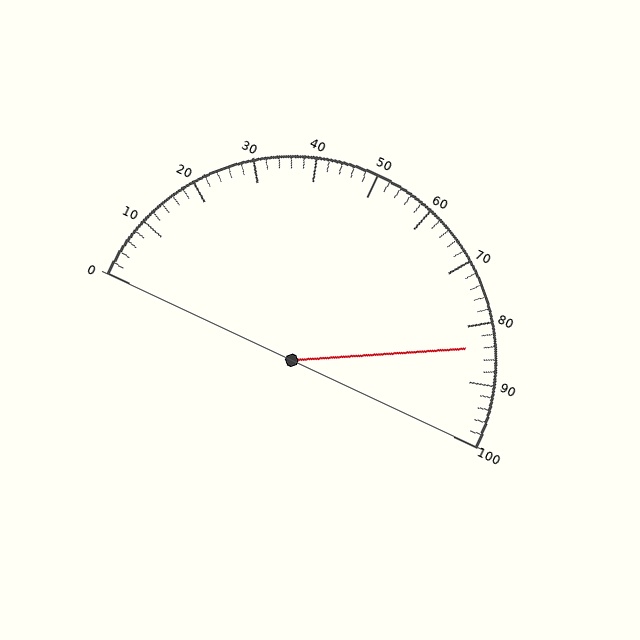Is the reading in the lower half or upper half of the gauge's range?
The reading is in the upper half of the range (0 to 100).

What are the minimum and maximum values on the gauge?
The gauge ranges from 0 to 100.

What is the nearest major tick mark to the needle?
The nearest major tick mark is 80.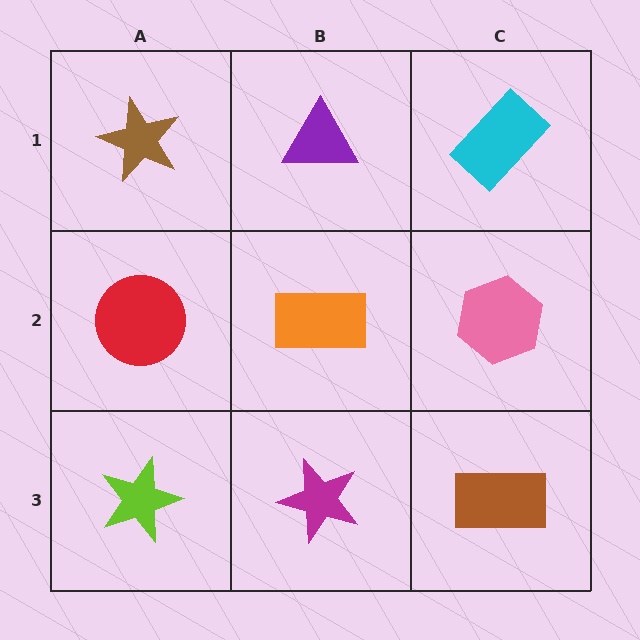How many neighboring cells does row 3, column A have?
2.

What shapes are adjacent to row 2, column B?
A purple triangle (row 1, column B), a magenta star (row 3, column B), a red circle (row 2, column A), a pink hexagon (row 2, column C).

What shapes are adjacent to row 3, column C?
A pink hexagon (row 2, column C), a magenta star (row 3, column B).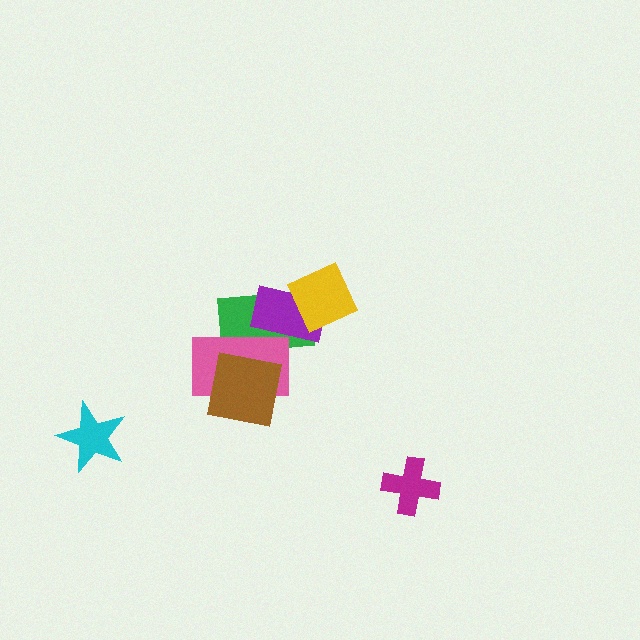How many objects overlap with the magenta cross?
0 objects overlap with the magenta cross.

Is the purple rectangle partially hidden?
Yes, it is partially covered by another shape.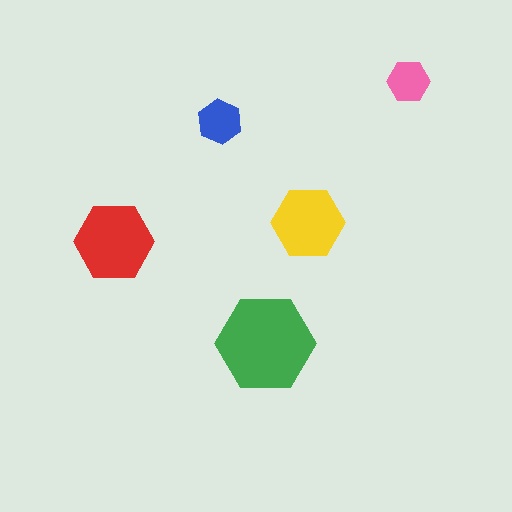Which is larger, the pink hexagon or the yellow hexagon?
The yellow one.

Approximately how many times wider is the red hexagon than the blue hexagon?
About 2 times wider.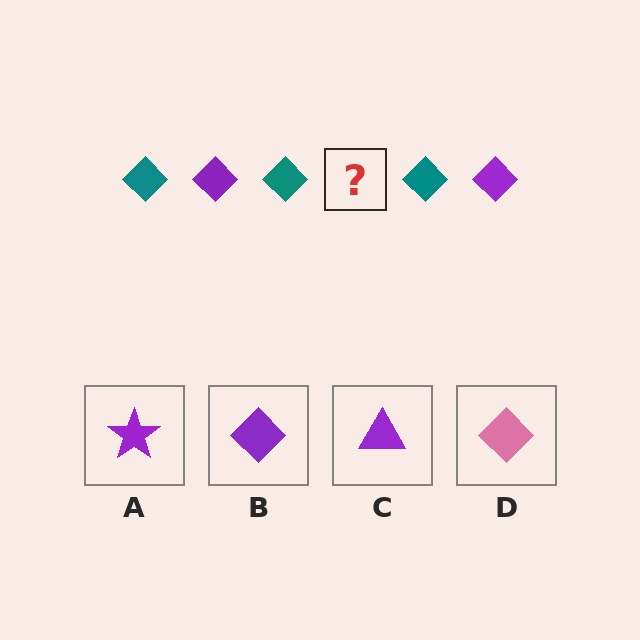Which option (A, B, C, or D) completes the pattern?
B.